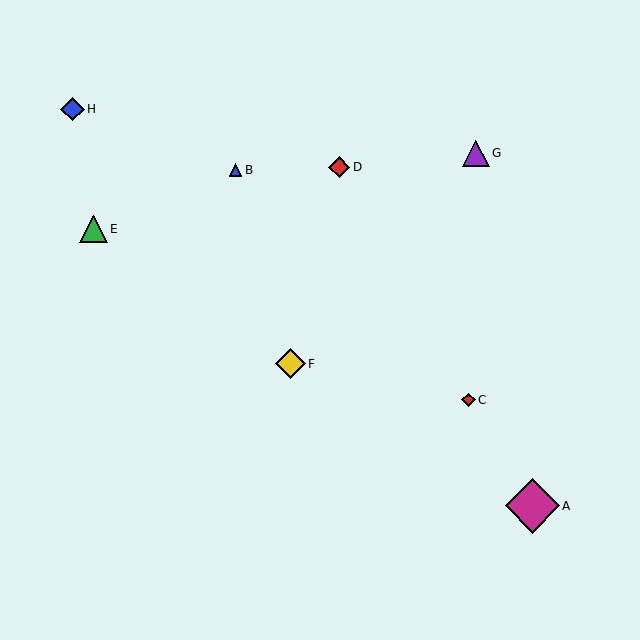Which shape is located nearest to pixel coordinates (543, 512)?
The magenta diamond (labeled A) at (532, 506) is nearest to that location.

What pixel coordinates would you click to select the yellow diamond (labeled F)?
Click at (290, 364) to select the yellow diamond F.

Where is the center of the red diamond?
The center of the red diamond is at (468, 400).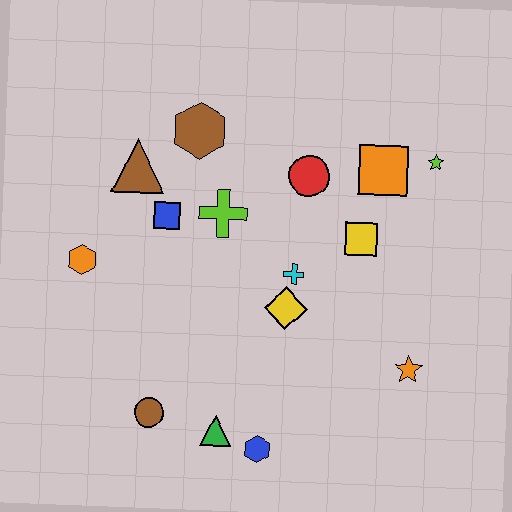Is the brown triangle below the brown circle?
No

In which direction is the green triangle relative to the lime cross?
The green triangle is below the lime cross.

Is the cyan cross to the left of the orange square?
Yes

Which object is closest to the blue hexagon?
The green triangle is closest to the blue hexagon.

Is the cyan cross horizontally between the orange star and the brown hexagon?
Yes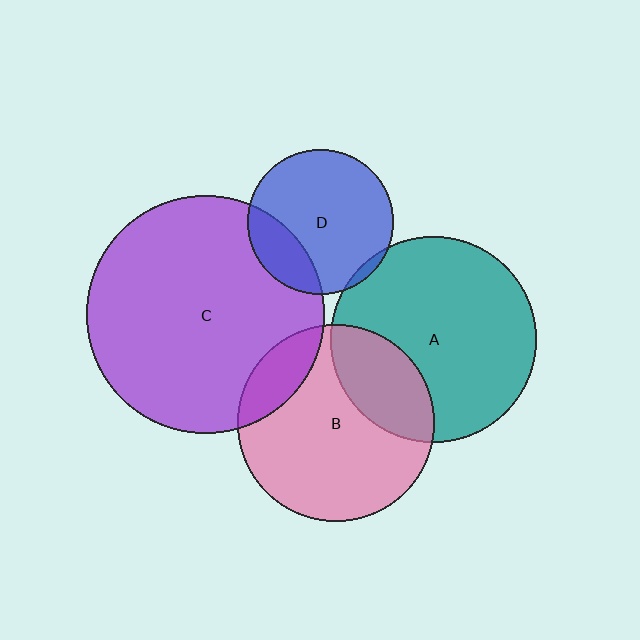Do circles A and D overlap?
Yes.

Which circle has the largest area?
Circle C (purple).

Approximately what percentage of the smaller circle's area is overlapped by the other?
Approximately 5%.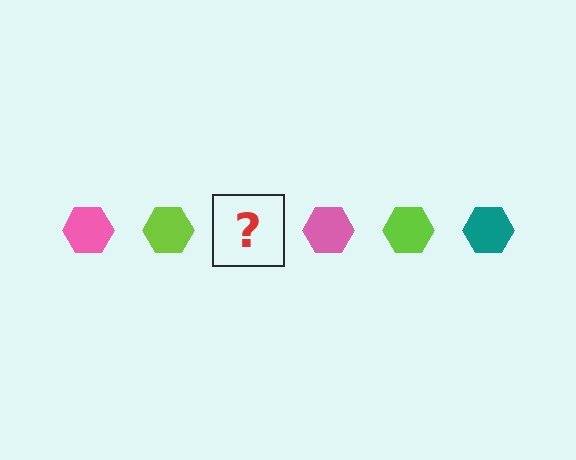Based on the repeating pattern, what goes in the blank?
The blank should be a teal hexagon.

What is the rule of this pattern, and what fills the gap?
The rule is that the pattern cycles through pink, lime, teal hexagons. The gap should be filled with a teal hexagon.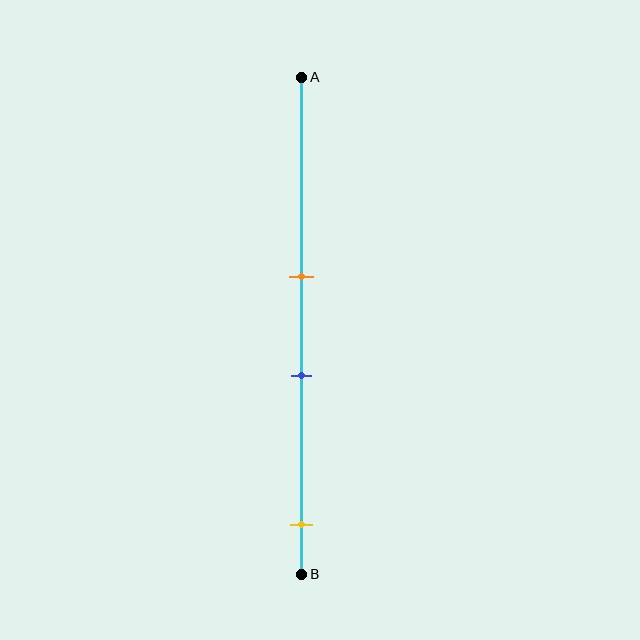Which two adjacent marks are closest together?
The orange and blue marks are the closest adjacent pair.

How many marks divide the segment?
There are 3 marks dividing the segment.